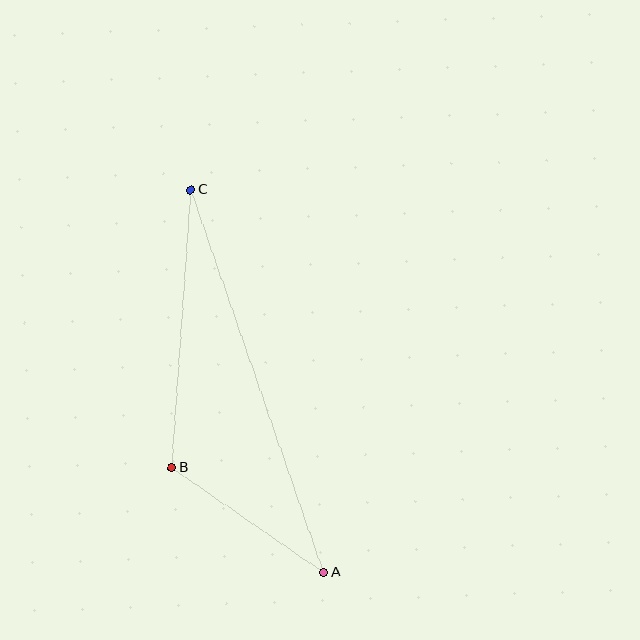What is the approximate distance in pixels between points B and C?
The distance between B and C is approximately 279 pixels.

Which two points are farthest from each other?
Points A and C are farthest from each other.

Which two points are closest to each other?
Points A and B are closest to each other.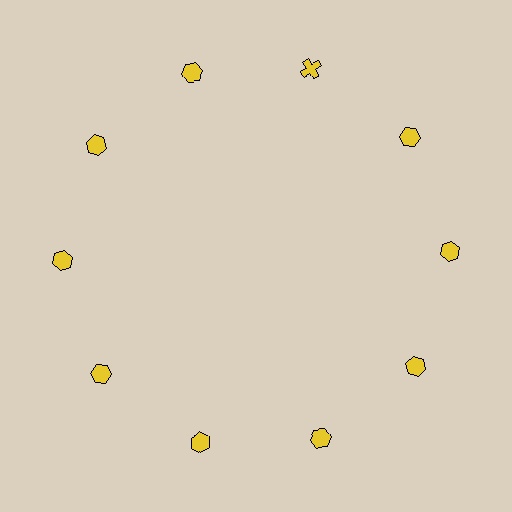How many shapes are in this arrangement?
There are 10 shapes arranged in a ring pattern.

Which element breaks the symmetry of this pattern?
The yellow cross at roughly the 1 o'clock position breaks the symmetry. All other shapes are yellow hexagons.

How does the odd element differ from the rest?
It has a different shape: cross instead of hexagon.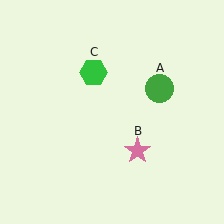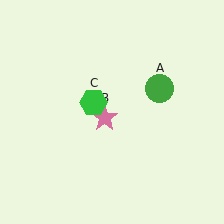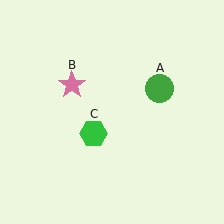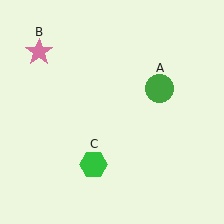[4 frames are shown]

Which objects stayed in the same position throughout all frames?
Green circle (object A) remained stationary.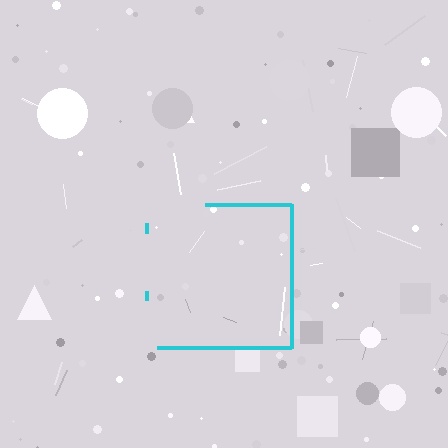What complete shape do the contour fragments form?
The contour fragments form a square.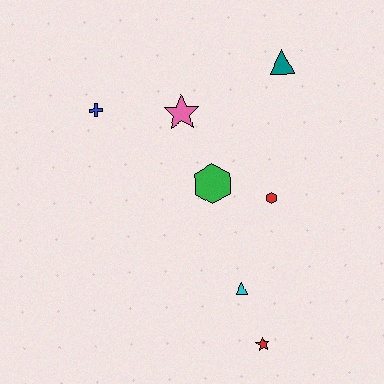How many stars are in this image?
There are 2 stars.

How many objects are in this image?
There are 7 objects.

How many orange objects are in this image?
There are no orange objects.